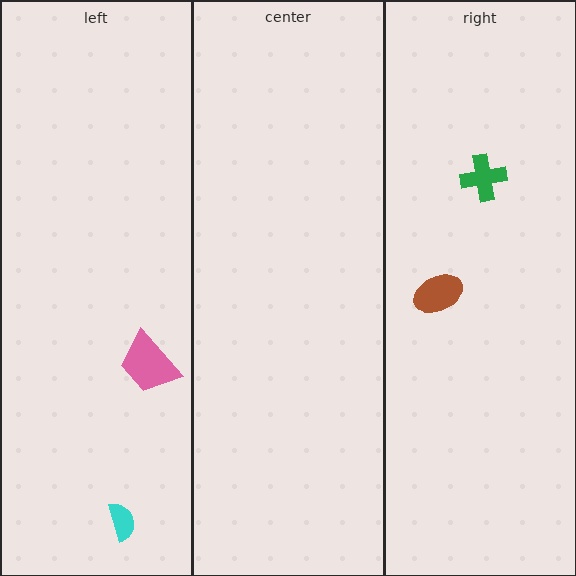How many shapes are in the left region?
2.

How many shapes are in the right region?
2.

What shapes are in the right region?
The brown ellipse, the green cross.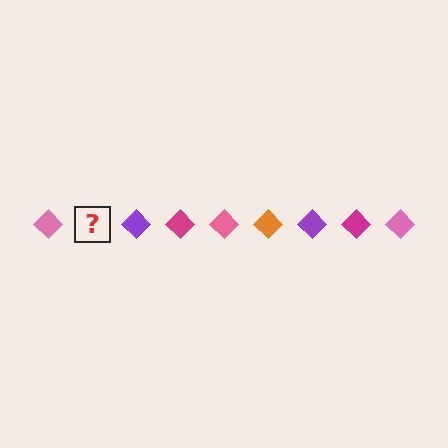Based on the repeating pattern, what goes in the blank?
The blank should be an orange diamond.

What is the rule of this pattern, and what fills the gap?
The rule is that the pattern cycles through pink, orange, purple, magenta diamonds. The gap should be filled with an orange diamond.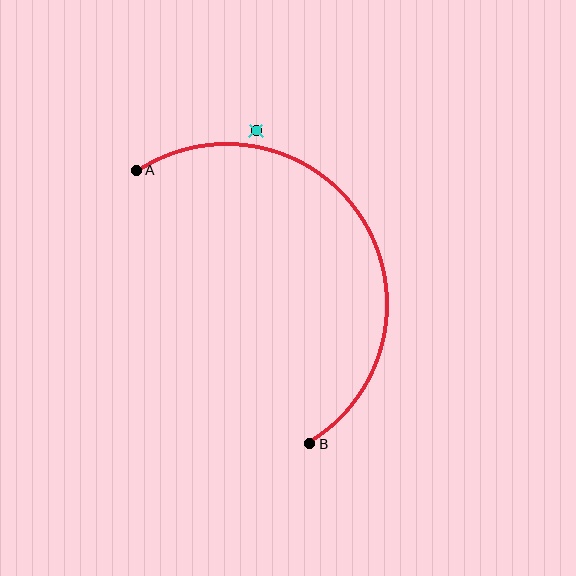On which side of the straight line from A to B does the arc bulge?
The arc bulges to the right of the straight line connecting A and B.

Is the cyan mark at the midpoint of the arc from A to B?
No — the cyan mark does not lie on the arc at all. It sits slightly outside the curve.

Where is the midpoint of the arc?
The arc midpoint is the point on the curve farthest from the straight line joining A and B. It sits to the right of that line.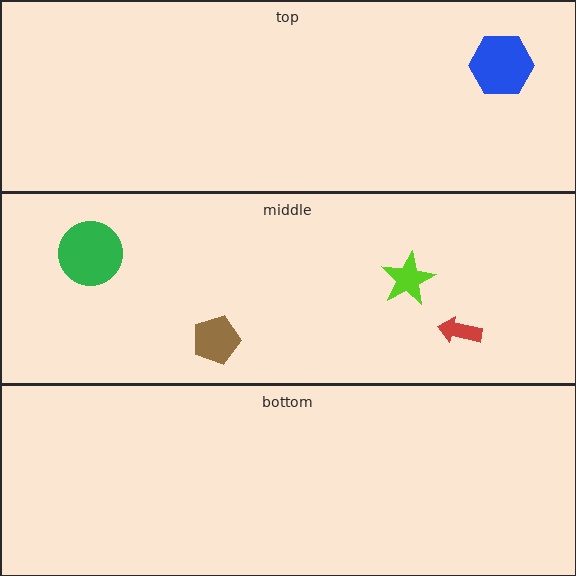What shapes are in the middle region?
The red arrow, the green circle, the brown pentagon, the lime star.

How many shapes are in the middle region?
4.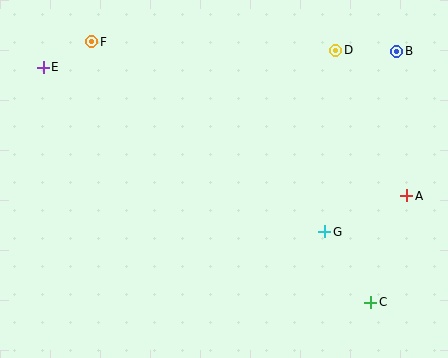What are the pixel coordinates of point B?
Point B is at (397, 51).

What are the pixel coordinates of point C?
Point C is at (371, 302).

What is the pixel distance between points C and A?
The distance between C and A is 113 pixels.